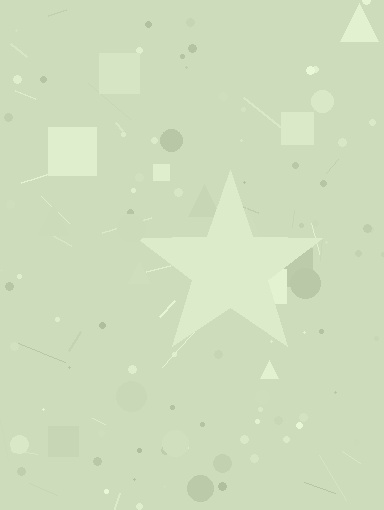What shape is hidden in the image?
A star is hidden in the image.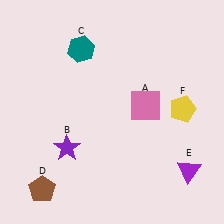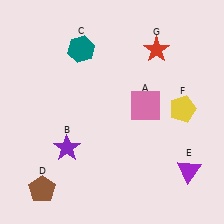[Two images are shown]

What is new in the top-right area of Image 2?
A red star (G) was added in the top-right area of Image 2.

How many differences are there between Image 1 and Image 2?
There is 1 difference between the two images.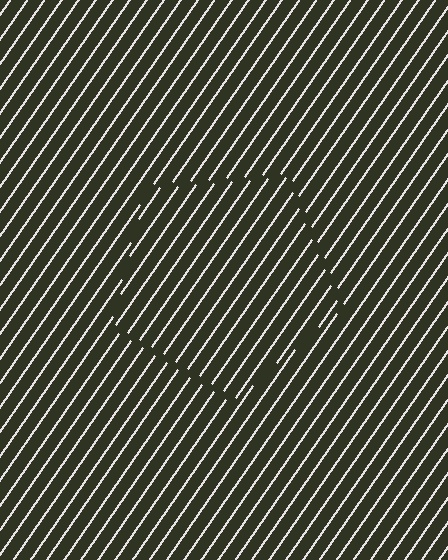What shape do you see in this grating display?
An illusory pentagon. The interior of the shape contains the same grating, shifted by half a period — the contour is defined by the phase discontinuity where line-ends from the inner and outer gratings abut.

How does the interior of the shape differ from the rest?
The interior of the shape contains the same grating, shifted by half a period — the contour is defined by the phase discontinuity where line-ends from the inner and outer gratings abut.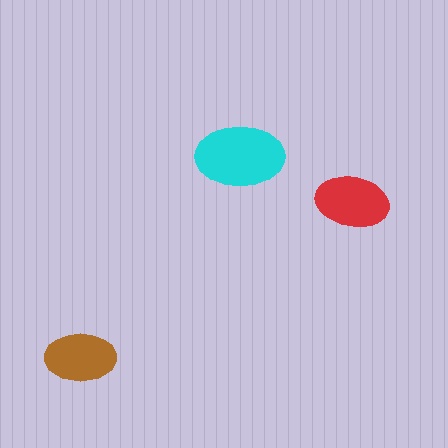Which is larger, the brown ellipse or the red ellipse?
The red one.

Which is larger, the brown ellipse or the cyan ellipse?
The cyan one.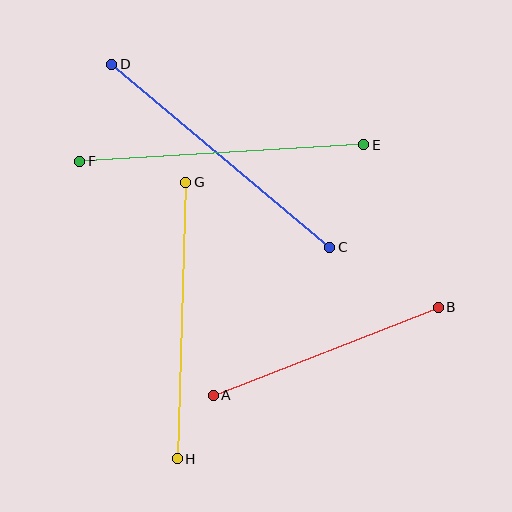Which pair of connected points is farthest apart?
Points C and D are farthest apart.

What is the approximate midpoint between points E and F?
The midpoint is at approximately (222, 153) pixels.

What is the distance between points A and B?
The distance is approximately 242 pixels.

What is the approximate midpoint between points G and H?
The midpoint is at approximately (181, 321) pixels.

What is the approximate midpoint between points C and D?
The midpoint is at approximately (221, 156) pixels.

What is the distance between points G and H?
The distance is approximately 277 pixels.